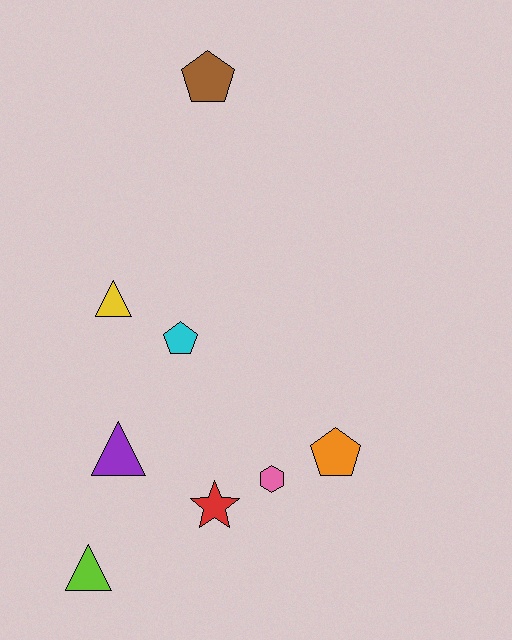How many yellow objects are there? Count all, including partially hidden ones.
There is 1 yellow object.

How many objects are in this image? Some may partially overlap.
There are 8 objects.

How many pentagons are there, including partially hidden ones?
There are 3 pentagons.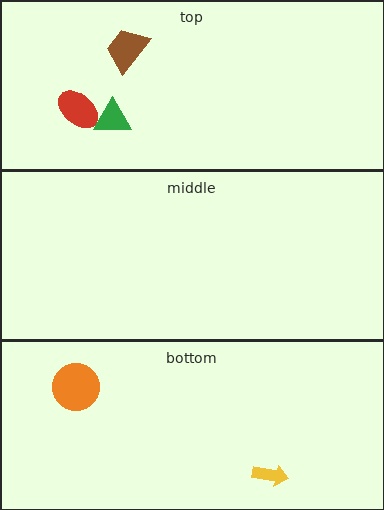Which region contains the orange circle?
The bottom region.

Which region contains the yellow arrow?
The bottom region.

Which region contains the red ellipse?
The top region.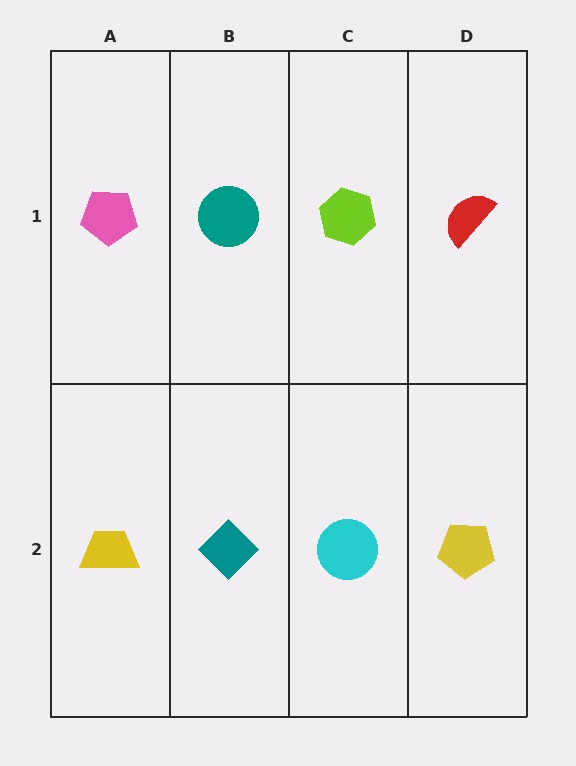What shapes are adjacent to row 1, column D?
A yellow pentagon (row 2, column D), a lime hexagon (row 1, column C).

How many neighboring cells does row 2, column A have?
2.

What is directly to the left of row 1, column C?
A teal circle.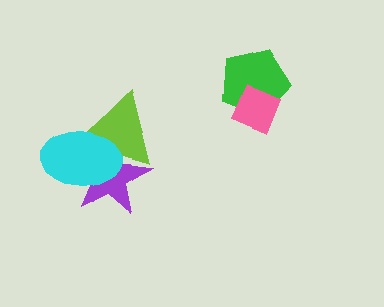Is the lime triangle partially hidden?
Yes, it is partially covered by another shape.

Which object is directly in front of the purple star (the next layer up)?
The lime triangle is directly in front of the purple star.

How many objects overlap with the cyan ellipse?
2 objects overlap with the cyan ellipse.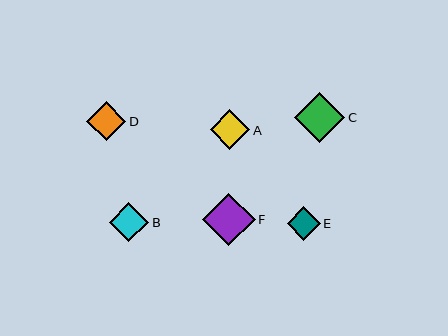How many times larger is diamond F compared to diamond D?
Diamond F is approximately 1.3 times the size of diamond D.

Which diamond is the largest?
Diamond F is the largest with a size of approximately 52 pixels.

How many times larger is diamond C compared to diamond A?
Diamond C is approximately 1.2 times the size of diamond A.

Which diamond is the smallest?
Diamond E is the smallest with a size of approximately 33 pixels.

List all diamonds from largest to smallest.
From largest to smallest: F, C, A, B, D, E.